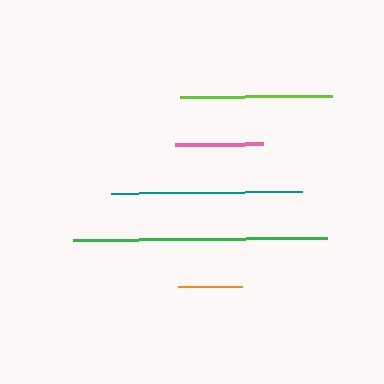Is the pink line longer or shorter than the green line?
The green line is longer than the pink line.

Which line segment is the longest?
The green line is the longest at approximately 254 pixels.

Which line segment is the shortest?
The orange line is the shortest at approximately 64 pixels.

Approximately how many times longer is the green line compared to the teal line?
The green line is approximately 1.3 times the length of the teal line.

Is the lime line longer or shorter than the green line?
The green line is longer than the lime line.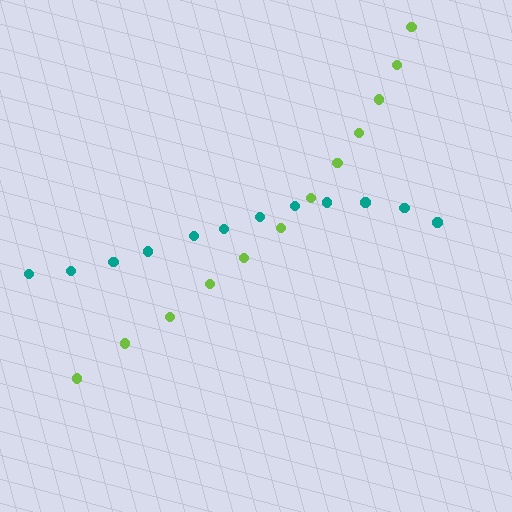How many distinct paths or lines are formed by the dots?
There are 2 distinct paths.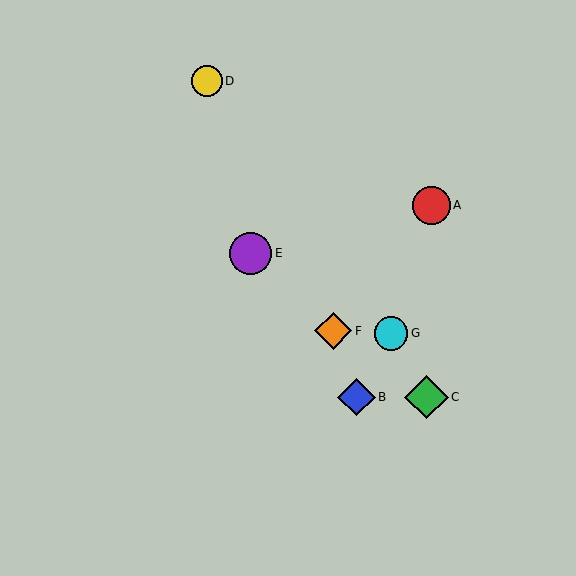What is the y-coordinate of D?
Object D is at y≈81.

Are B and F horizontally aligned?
No, B is at y≈397 and F is at y≈331.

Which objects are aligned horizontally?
Objects B, C are aligned horizontally.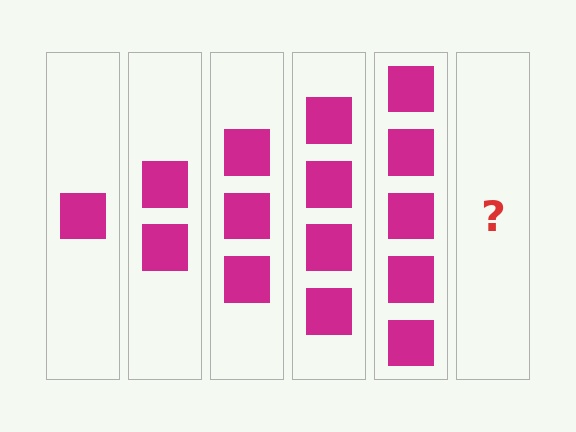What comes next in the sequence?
The next element should be 6 squares.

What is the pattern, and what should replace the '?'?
The pattern is that each step adds one more square. The '?' should be 6 squares.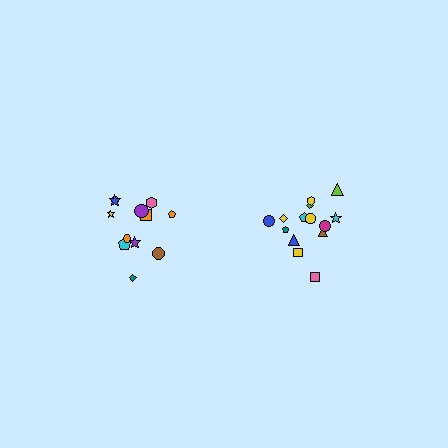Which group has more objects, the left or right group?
The right group.